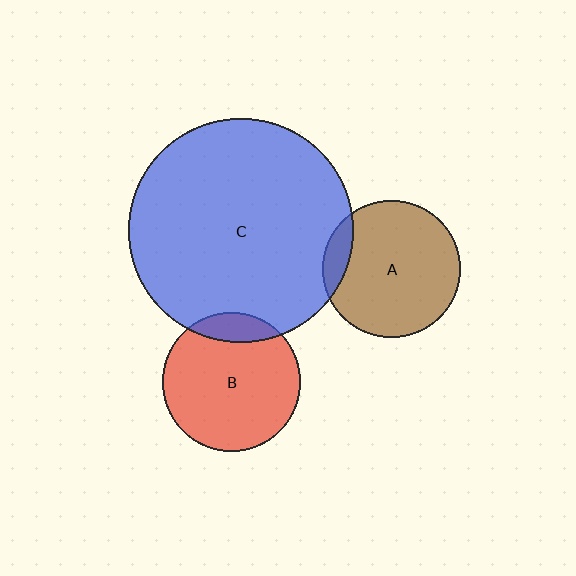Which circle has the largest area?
Circle C (blue).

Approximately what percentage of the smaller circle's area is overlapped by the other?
Approximately 10%.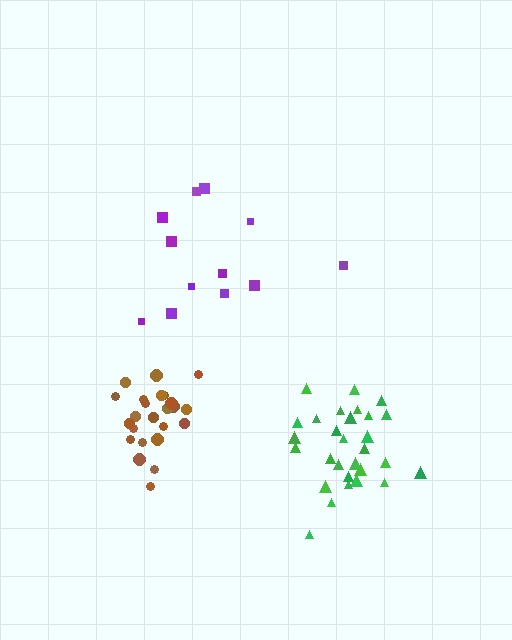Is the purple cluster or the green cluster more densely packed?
Green.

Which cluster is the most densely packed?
Brown.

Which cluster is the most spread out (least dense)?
Purple.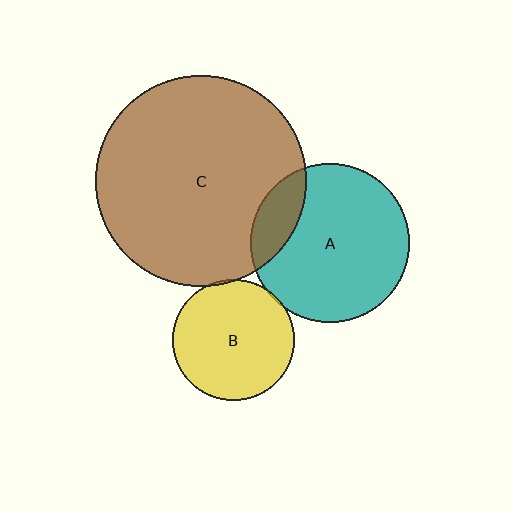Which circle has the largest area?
Circle C (brown).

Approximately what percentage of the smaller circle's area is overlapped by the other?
Approximately 5%.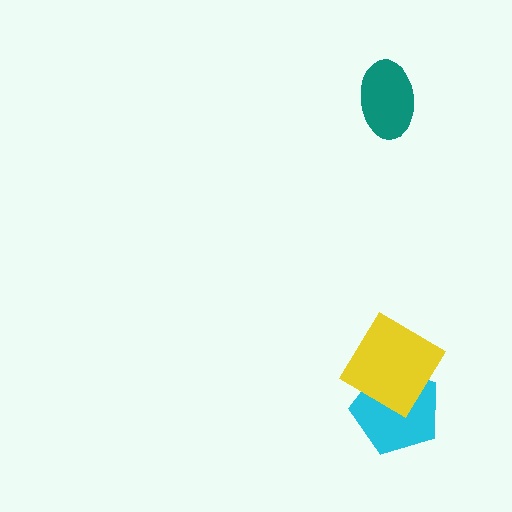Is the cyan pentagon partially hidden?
Yes, it is partially covered by another shape.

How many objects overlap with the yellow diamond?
1 object overlaps with the yellow diamond.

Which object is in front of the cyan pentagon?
The yellow diamond is in front of the cyan pentagon.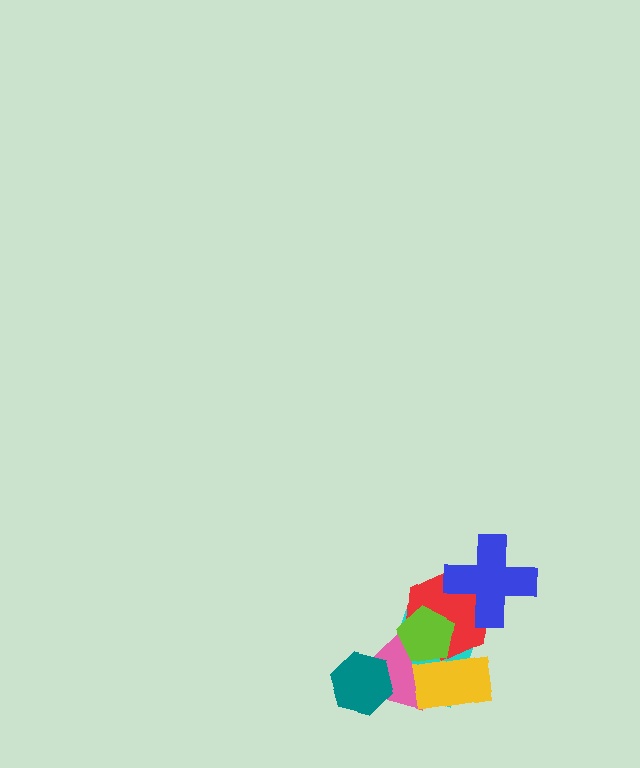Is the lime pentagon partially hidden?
Yes, it is partially covered by another shape.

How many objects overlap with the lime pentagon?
4 objects overlap with the lime pentagon.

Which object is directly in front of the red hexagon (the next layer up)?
The lime pentagon is directly in front of the red hexagon.